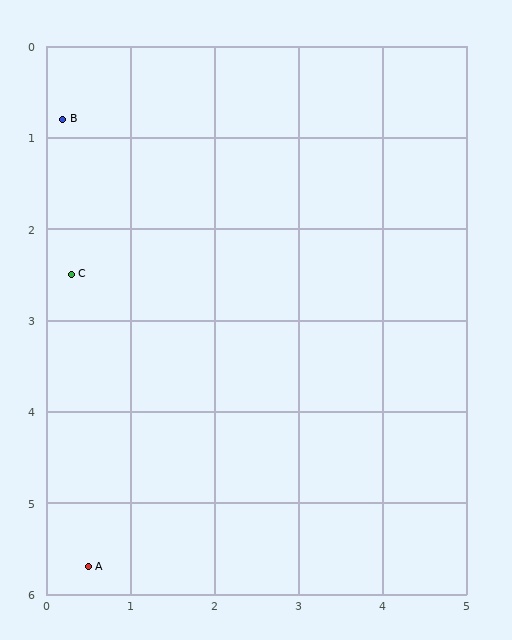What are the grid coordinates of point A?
Point A is at approximately (0.5, 5.7).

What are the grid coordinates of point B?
Point B is at approximately (0.2, 0.8).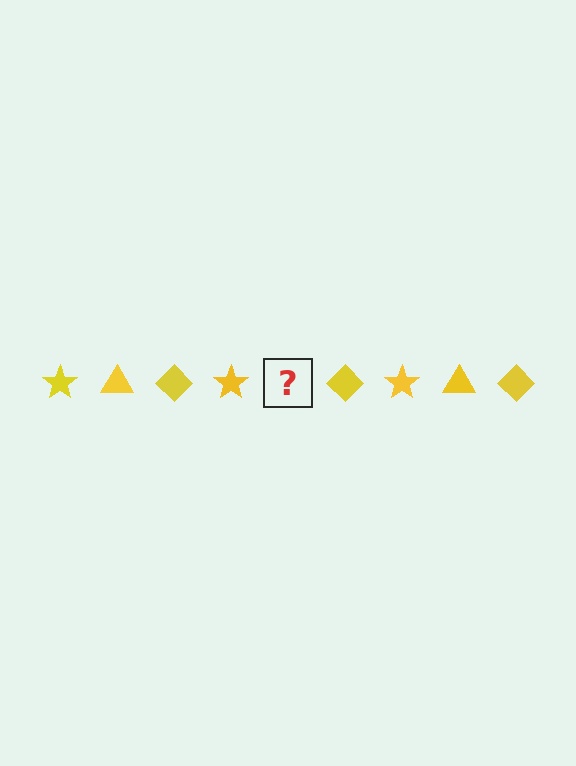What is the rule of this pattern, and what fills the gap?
The rule is that the pattern cycles through star, triangle, diamond shapes in yellow. The gap should be filled with a yellow triangle.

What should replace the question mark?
The question mark should be replaced with a yellow triangle.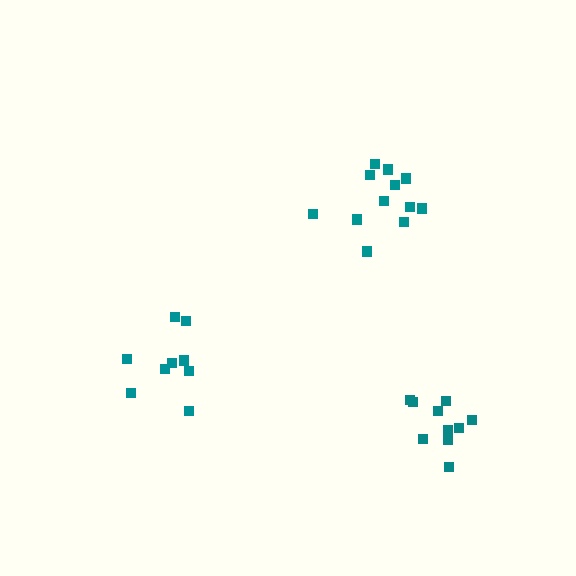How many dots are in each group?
Group 1: 9 dots, Group 2: 12 dots, Group 3: 10 dots (31 total).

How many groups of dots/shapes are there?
There are 3 groups.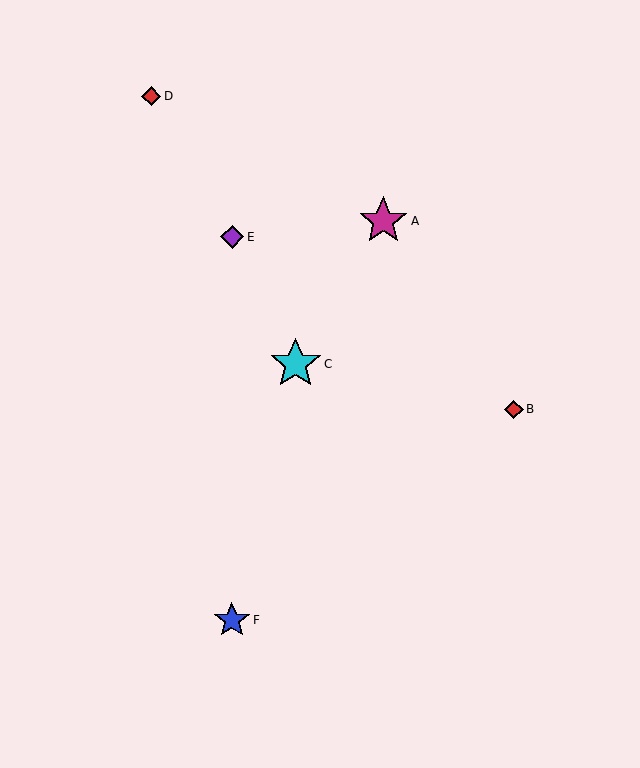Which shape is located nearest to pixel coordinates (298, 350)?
The cyan star (labeled C) at (296, 364) is nearest to that location.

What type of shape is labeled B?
Shape B is a red diamond.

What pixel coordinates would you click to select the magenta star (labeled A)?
Click at (383, 221) to select the magenta star A.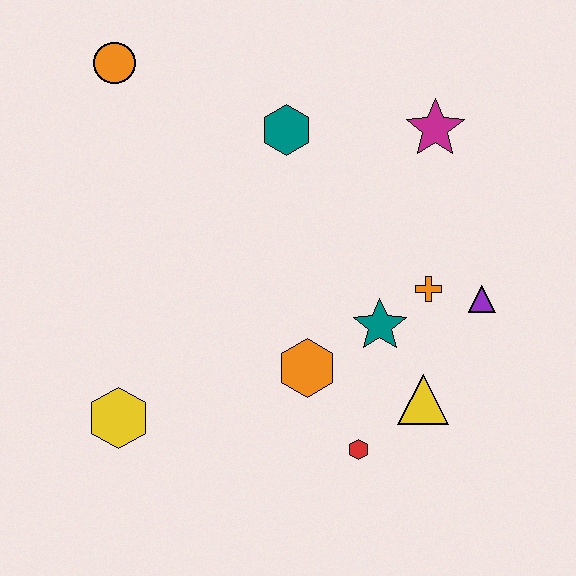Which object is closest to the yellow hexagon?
The orange hexagon is closest to the yellow hexagon.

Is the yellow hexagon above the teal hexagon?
No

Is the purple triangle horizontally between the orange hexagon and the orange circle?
No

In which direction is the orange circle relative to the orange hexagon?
The orange circle is above the orange hexagon.